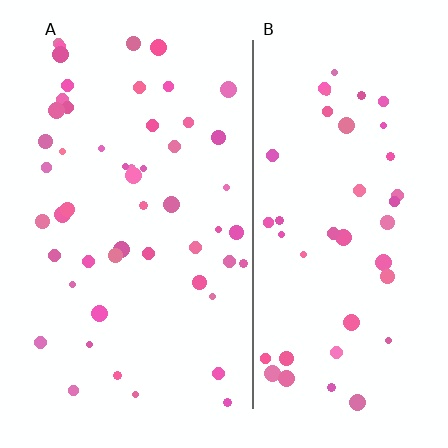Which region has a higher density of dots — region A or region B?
A (the left).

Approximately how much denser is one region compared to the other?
Approximately 1.2× — region A over region B.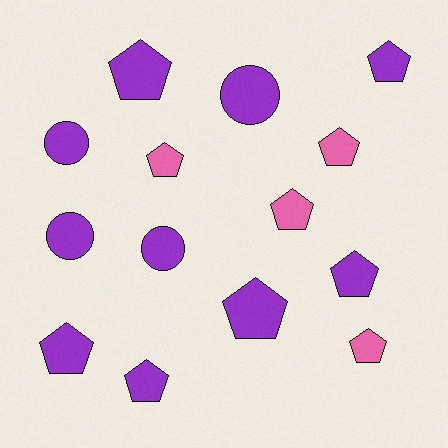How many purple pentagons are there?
There are 6 purple pentagons.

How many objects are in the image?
There are 14 objects.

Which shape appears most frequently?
Pentagon, with 10 objects.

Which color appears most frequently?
Purple, with 10 objects.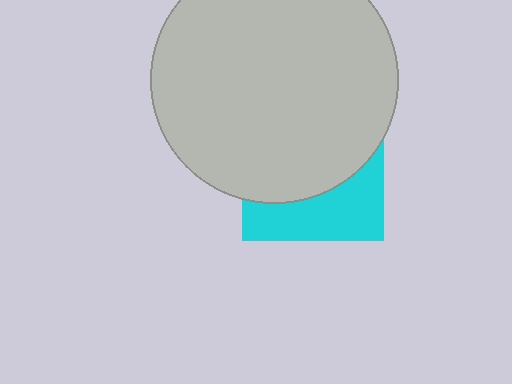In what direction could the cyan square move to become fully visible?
The cyan square could move down. That would shift it out from behind the light gray circle entirely.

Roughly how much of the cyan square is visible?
A small part of it is visible (roughly 37%).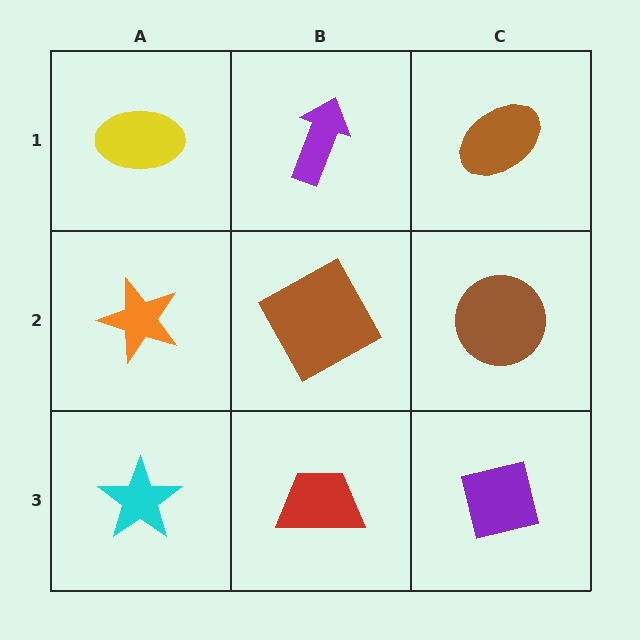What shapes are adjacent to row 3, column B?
A brown square (row 2, column B), a cyan star (row 3, column A), a purple square (row 3, column C).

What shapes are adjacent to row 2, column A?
A yellow ellipse (row 1, column A), a cyan star (row 3, column A), a brown square (row 2, column B).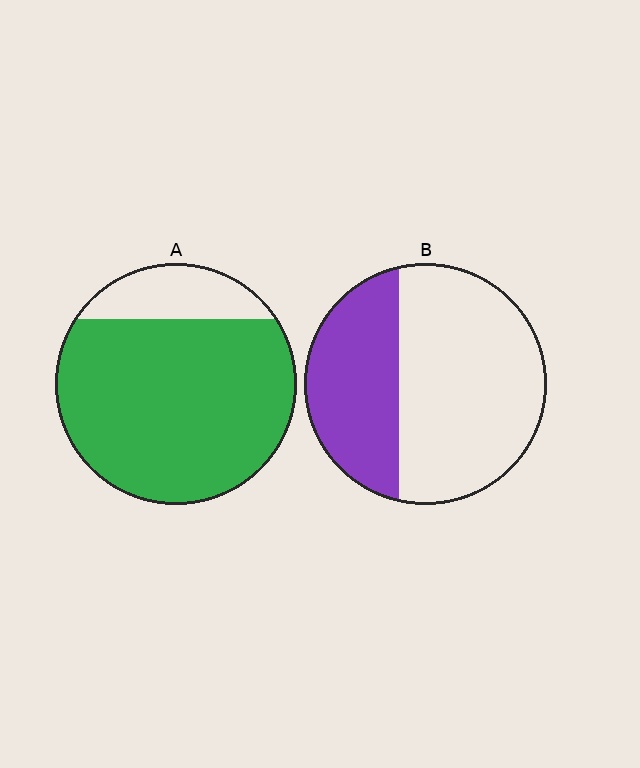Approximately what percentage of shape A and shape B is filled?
A is approximately 85% and B is approximately 35%.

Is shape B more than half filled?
No.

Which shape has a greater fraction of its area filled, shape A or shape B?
Shape A.